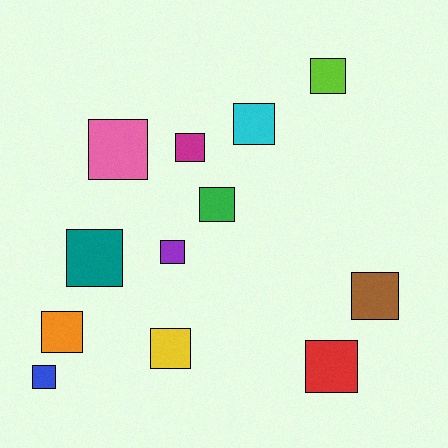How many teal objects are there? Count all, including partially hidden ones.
There is 1 teal object.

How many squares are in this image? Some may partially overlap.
There are 12 squares.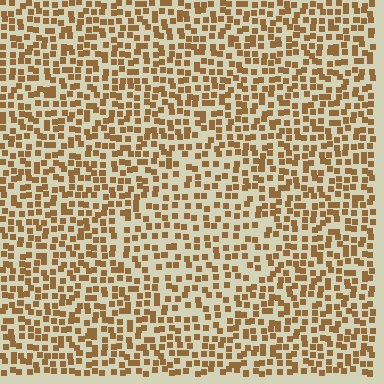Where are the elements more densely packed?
The elements are more densely packed outside the diamond boundary.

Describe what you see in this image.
The image contains small brown elements arranged at two different densities. A diamond-shaped region is visible where the elements are less densely packed than the surrounding area.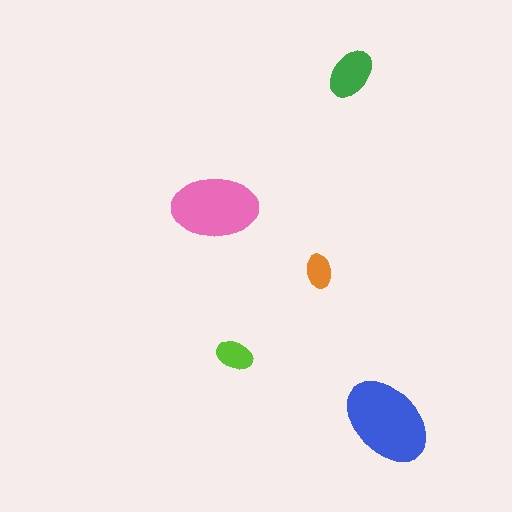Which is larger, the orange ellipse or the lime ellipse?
The lime one.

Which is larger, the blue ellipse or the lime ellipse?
The blue one.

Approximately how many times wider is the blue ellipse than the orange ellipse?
About 2.5 times wider.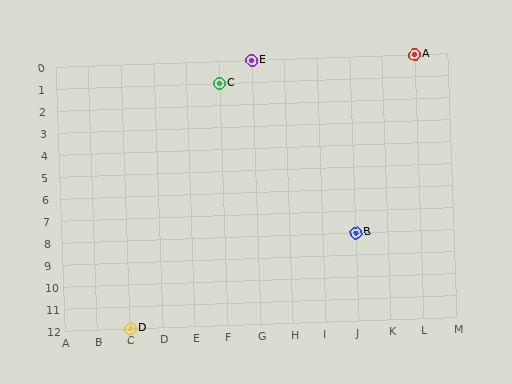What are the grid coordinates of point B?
Point B is at grid coordinates (J, 8).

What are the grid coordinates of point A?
Point A is at grid coordinates (L, 0).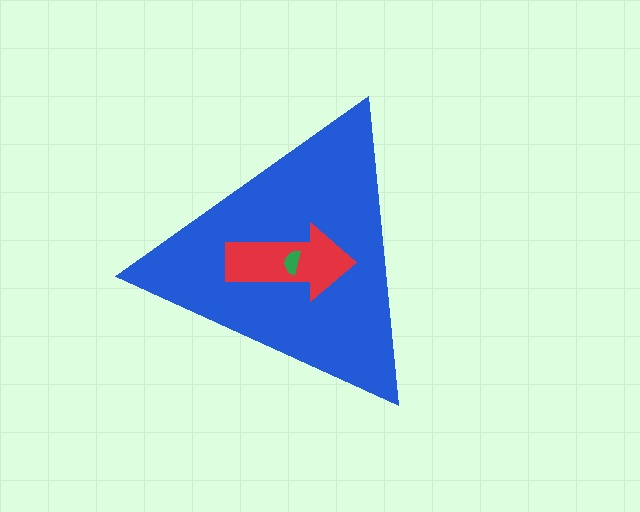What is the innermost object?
The green semicircle.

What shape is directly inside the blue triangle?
The red arrow.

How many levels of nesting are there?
3.